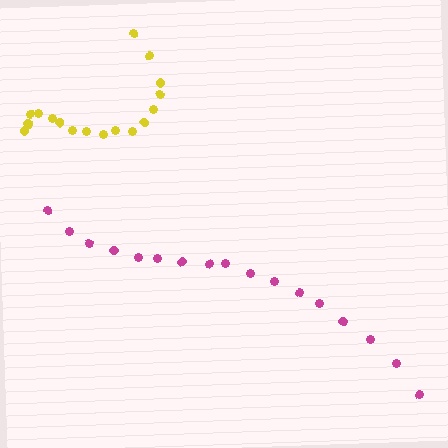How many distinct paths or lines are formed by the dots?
There are 2 distinct paths.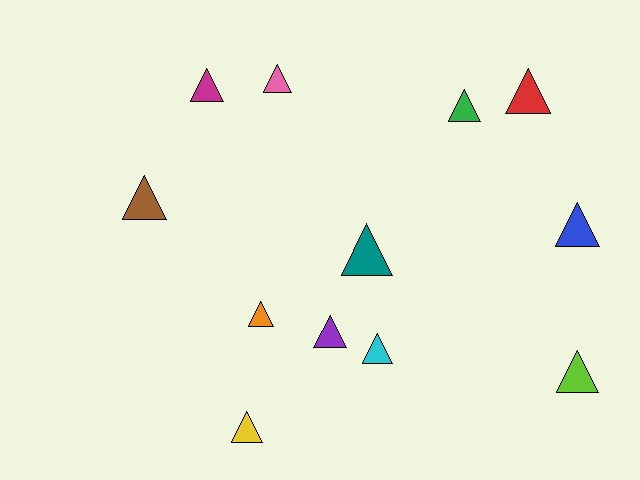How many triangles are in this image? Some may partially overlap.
There are 12 triangles.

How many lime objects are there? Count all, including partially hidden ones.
There is 1 lime object.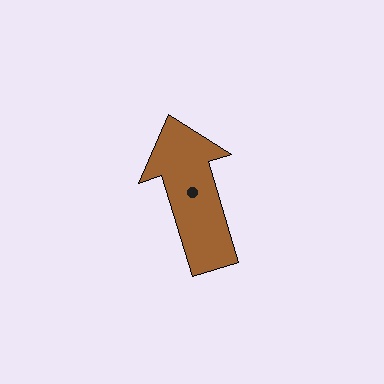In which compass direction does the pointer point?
North.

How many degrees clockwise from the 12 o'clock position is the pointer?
Approximately 343 degrees.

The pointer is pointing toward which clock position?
Roughly 11 o'clock.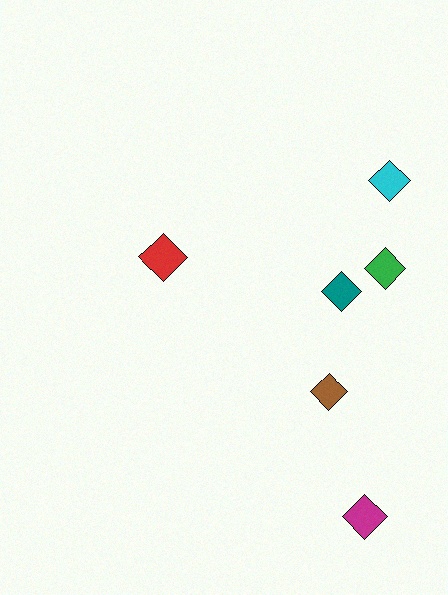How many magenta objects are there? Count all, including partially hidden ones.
There is 1 magenta object.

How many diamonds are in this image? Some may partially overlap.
There are 6 diamonds.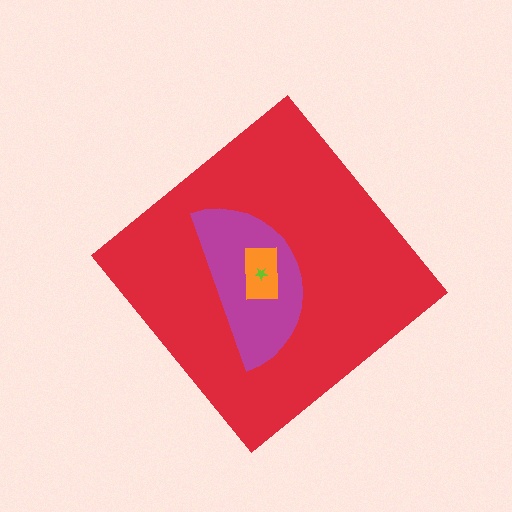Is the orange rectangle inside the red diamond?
Yes.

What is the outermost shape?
The red diamond.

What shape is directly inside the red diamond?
The magenta semicircle.